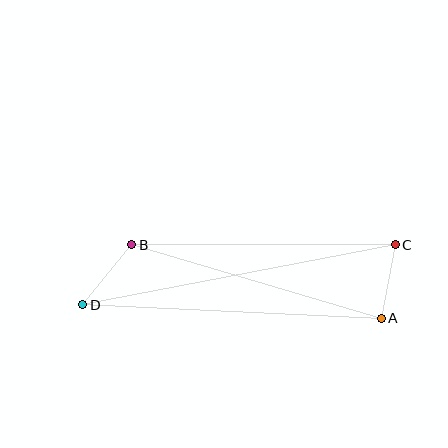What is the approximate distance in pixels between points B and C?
The distance between B and C is approximately 264 pixels.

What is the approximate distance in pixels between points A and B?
The distance between A and B is approximately 260 pixels.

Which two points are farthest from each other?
Points C and D are farthest from each other.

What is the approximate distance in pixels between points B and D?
The distance between B and D is approximately 78 pixels.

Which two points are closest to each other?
Points A and C are closest to each other.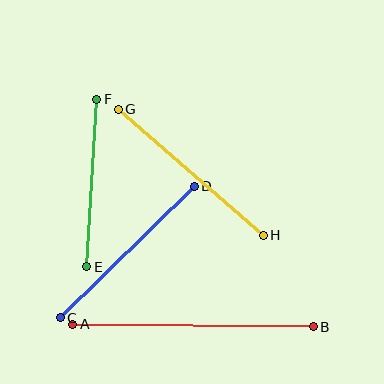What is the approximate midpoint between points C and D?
The midpoint is at approximately (127, 252) pixels.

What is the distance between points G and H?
The distance is approximately 192 pixels.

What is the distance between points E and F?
The distance is approximately 168 pixels.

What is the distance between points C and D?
The distance is approximately 188 pixels.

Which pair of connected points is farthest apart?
Points A and B are farthest apart.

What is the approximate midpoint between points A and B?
The midpoint is at approximately (193, 326) pixels.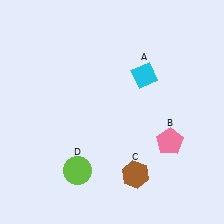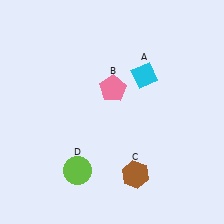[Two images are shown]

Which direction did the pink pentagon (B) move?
The pink pentagon (B) moved left.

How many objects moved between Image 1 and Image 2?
1 object moved between the two images.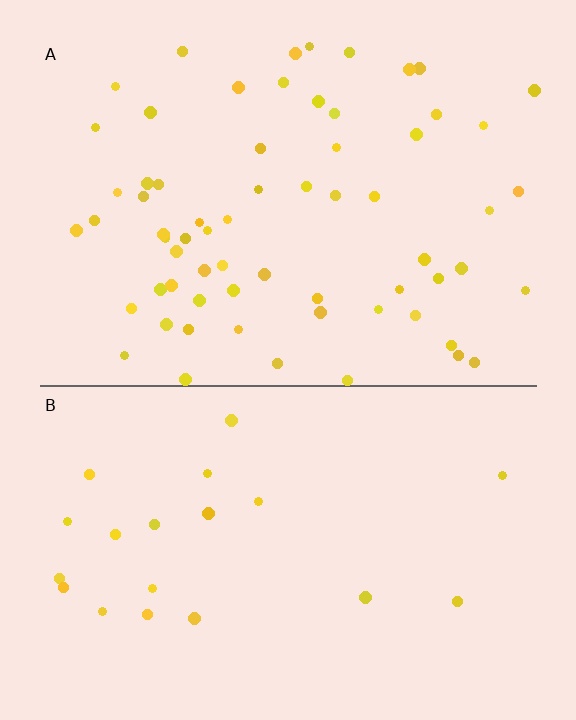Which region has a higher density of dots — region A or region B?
A (the top).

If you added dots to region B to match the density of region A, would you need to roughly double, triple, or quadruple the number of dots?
Approximately triple.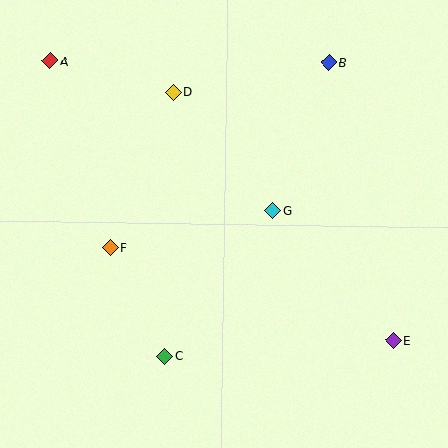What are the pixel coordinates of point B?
Point B is at (329, 63).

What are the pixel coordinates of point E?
Point E is at (393, 340).